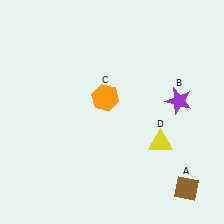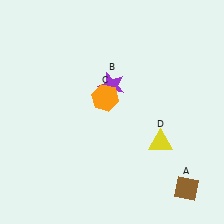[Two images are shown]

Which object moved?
The purple star (B) moved left.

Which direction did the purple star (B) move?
The purple star (B) moved left.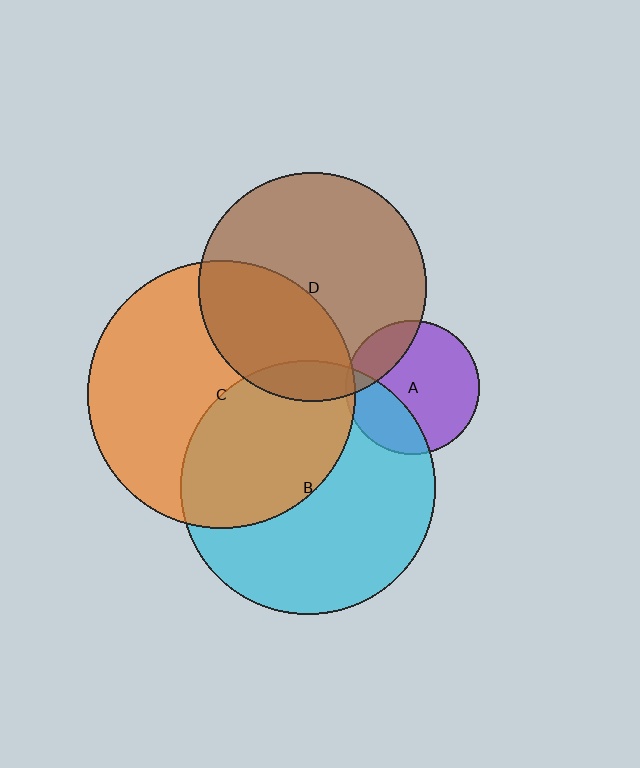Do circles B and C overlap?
Yes.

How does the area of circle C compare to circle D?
Approximately 1.4 times.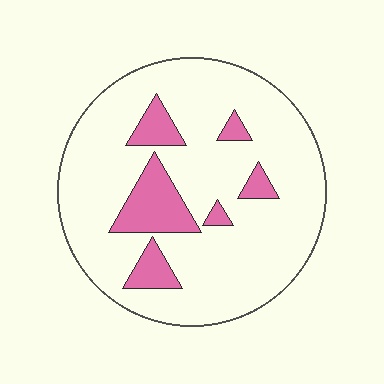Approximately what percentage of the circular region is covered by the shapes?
Approximately 15%.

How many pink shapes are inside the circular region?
6.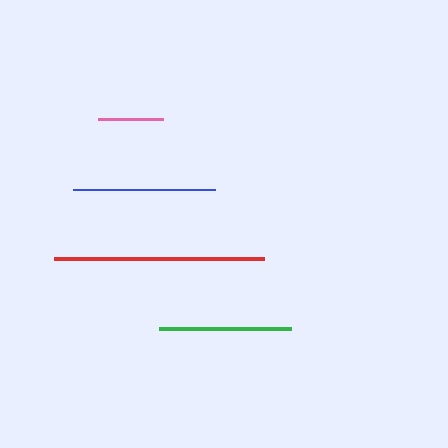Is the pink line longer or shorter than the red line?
The red line is longer than the pink line.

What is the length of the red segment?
The red segment is approximately 210 pixels long.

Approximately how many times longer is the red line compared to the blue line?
The red line is approximately 1.5 times the length of the blue line.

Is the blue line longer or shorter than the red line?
The red line is longer than the blue line.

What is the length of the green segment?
The green segment is approximately 131 pixels long.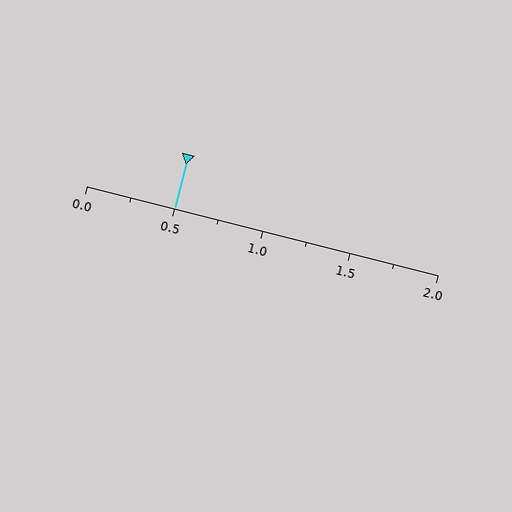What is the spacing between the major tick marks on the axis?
The major ticks are spaced 0.5 apart.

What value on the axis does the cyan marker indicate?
The marker indicates approximately 0.5.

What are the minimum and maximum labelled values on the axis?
The axis runs from 0.0 to 2.0.